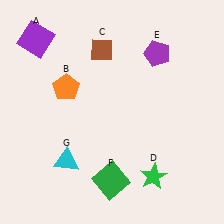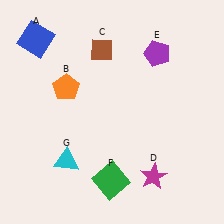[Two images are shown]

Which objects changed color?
A changed from purple to blue. D changed from green to magenta.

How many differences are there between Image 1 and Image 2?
There are 2 differences between the two images.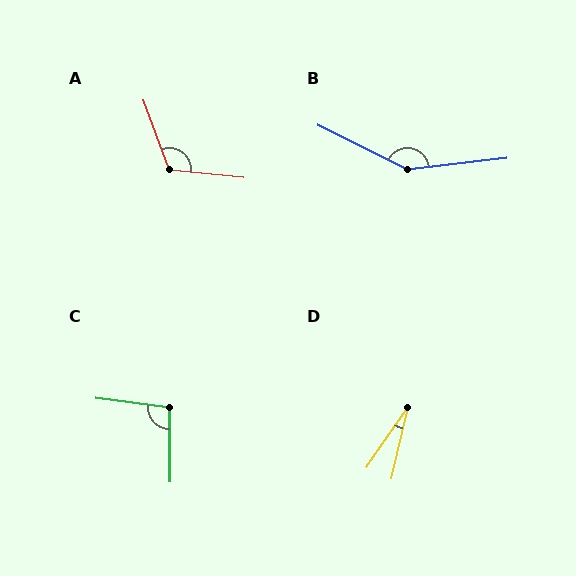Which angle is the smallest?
D, at approximately 21 degrees.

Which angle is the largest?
B, at approximately 147 degrees.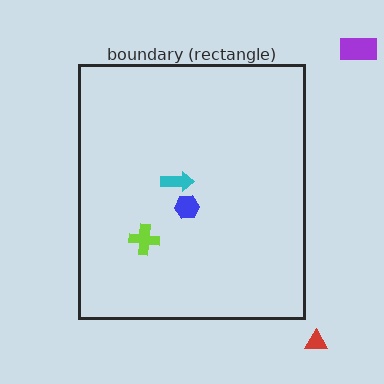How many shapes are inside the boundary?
3 inside, 2 outside.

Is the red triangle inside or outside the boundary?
Outside.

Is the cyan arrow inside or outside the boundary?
Inside.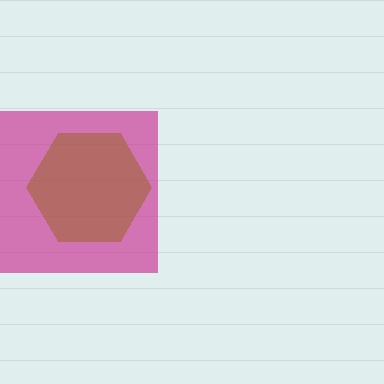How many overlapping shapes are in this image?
There are 2 overlapping shapes in the image.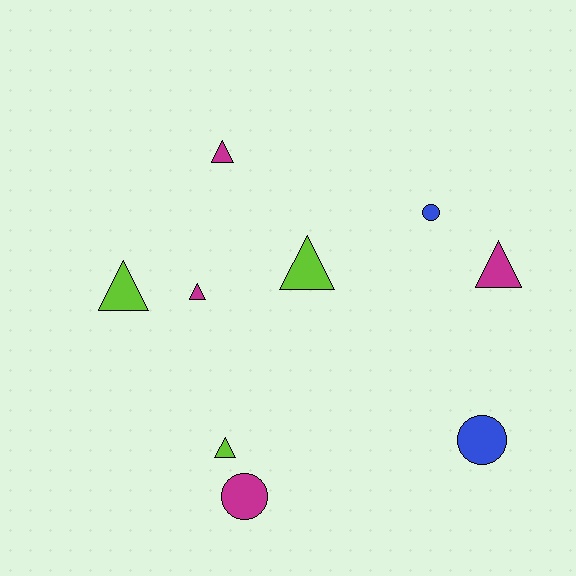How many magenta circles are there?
There is 1 magenta circle.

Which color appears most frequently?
Magenta, with 4 objects.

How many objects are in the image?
There are 9 objects.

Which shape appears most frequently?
Triangle, with 6 objects.